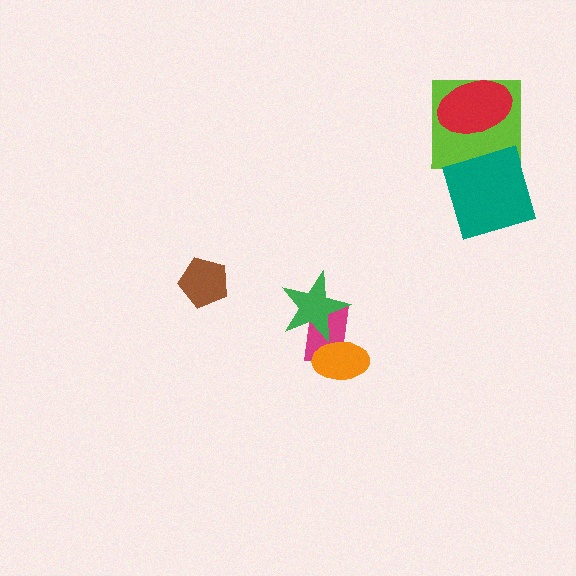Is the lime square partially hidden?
Yes, it is partially covered by another shape.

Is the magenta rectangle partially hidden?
Yes, it is partially covered by another shape.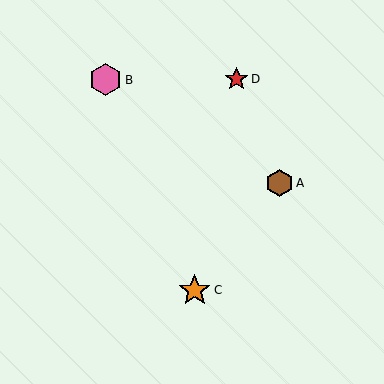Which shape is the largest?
The pink hexagon (labeled B) is the largest.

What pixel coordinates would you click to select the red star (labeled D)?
Click at (237, 79) to select the red star D.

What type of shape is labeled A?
Shape A is a brown hexagon.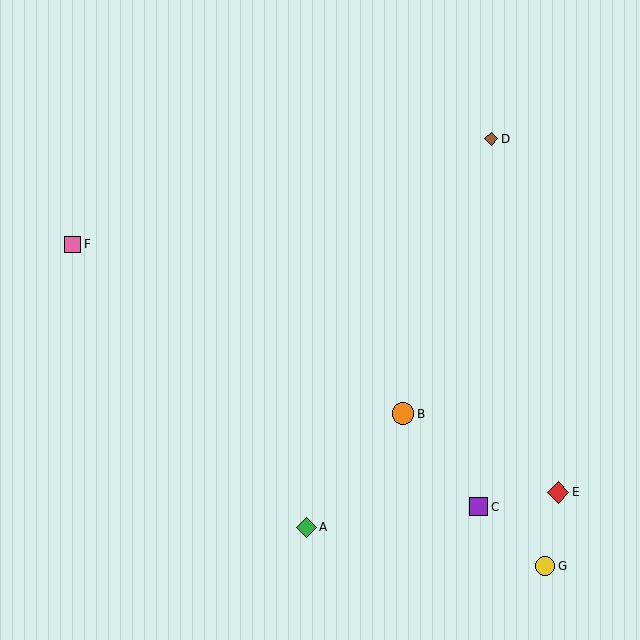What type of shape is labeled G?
Shape G is a yellow circle.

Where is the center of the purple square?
The center of the purple square is at (479, 507).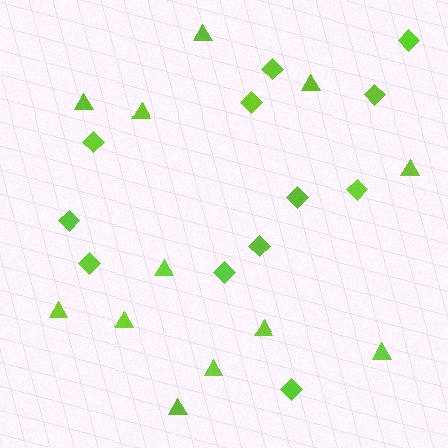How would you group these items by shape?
There are 2 groups: one group of triangles (12) and one group of diamonds (12).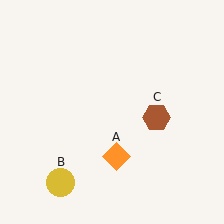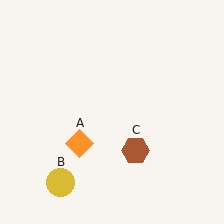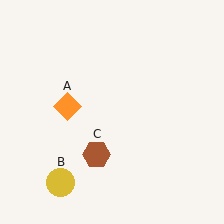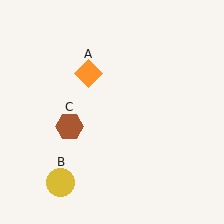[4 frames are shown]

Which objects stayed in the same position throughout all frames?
Yellow circle (object B) remained stationary.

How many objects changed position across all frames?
2 objects changed position: orange diamond (object A), brown hexagon (object C).